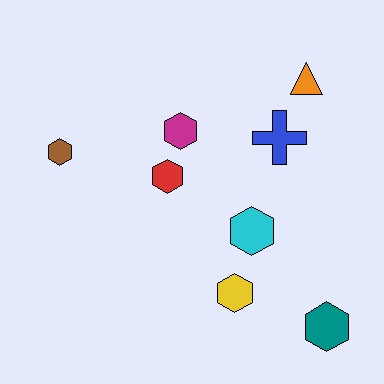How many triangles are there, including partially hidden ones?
There is 1 triangle.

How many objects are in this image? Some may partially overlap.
There are 8 objects.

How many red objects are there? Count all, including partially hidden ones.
There is 1 red object.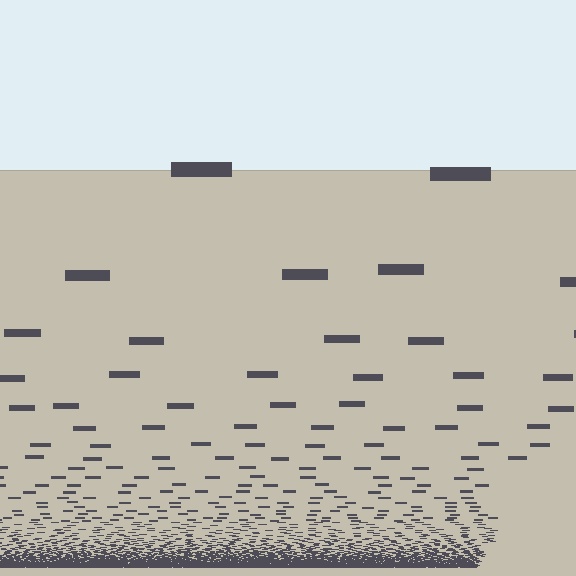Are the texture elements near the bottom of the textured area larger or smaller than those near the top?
Smaller. The gradient is inverted — elements near the bottom are smaller and denser.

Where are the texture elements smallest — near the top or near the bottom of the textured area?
Near the bottom.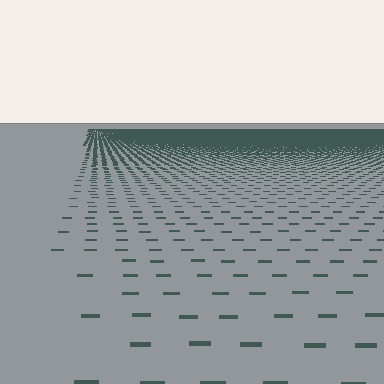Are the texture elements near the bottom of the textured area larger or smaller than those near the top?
Larger. Near the bottom, elements are closer to the viewer and appear at a bigger on-screen size.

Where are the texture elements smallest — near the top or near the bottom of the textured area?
Near the top.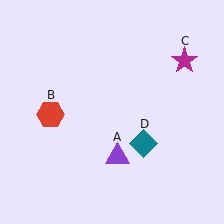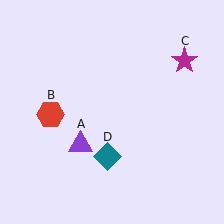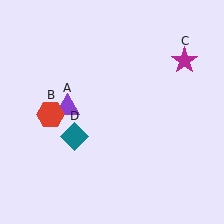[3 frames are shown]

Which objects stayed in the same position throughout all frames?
Red hexagon (object B) and magenta star (object C) remained stationary.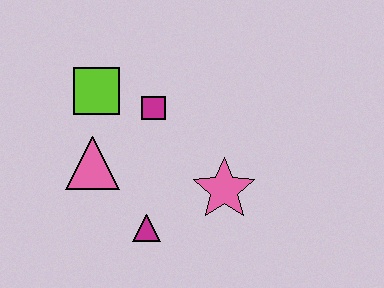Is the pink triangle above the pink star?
Yes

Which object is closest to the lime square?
The magenta square is closest to the lime square.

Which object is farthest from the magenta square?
The magenta triangle is farthest from the magenta square.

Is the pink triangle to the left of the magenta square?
Yes